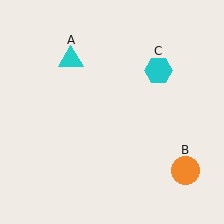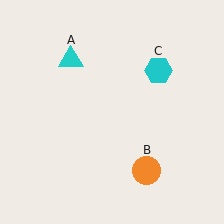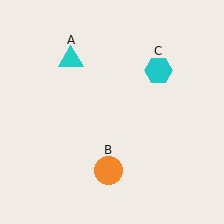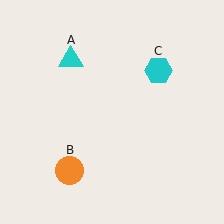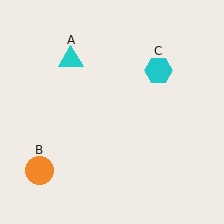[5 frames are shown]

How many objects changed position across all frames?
1 object changed position: orange circle (object B).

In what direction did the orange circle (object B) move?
The orange circle (object B) moved left.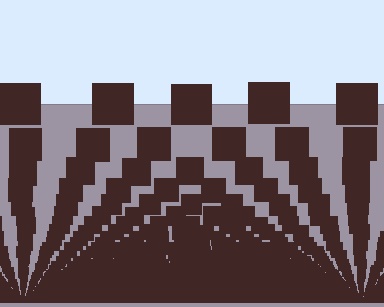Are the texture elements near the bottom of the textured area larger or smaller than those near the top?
Smaller. The gradient is inverted — elements near the bottom are smaller and denser.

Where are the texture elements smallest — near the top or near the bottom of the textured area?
Near the bottom.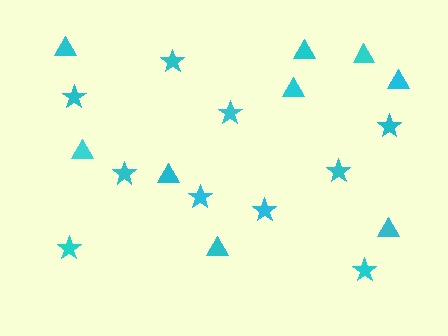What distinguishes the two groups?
There are 2 groups: one group of triangles (9) and one group of stars (10).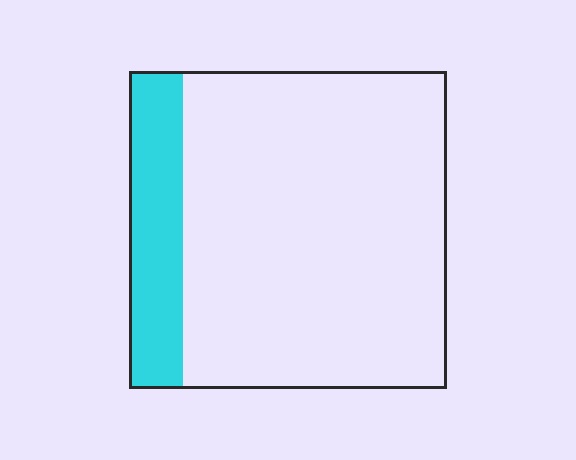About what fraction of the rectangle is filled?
About one sixth (1/6).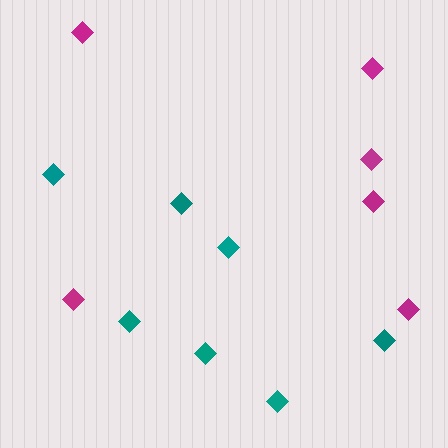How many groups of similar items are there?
There are 2 groups: one group of teal diamonds (7) and one group of magenta diamonds (6).